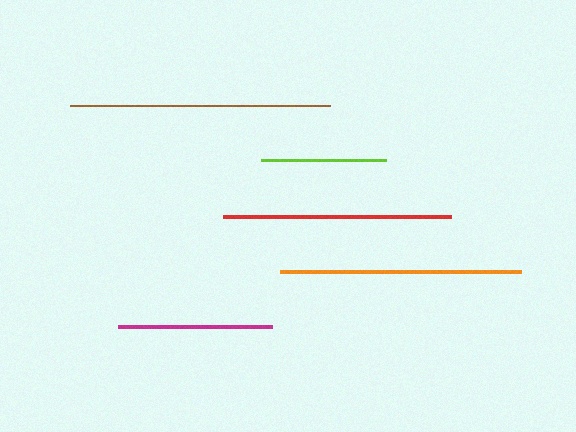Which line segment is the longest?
The brown line is the longest at approximately 261 pixels.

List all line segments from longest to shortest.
From longest to shortest: brown, orange, red, magenta, lime.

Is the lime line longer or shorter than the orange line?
The orange line is longer than the lime line.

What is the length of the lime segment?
The lime segment is approximately 125 pixels long.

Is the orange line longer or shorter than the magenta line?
The orange line is longer than the magenta line.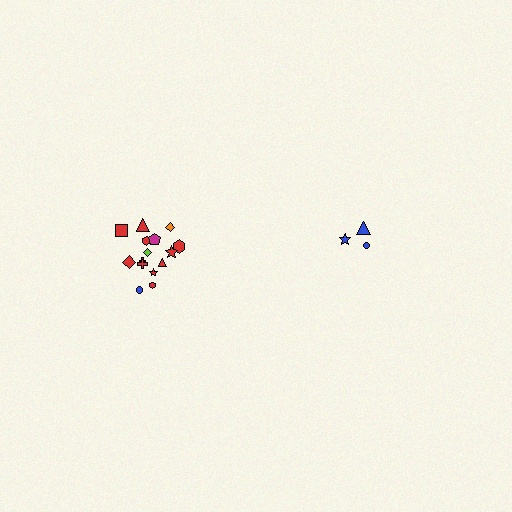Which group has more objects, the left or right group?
The left group.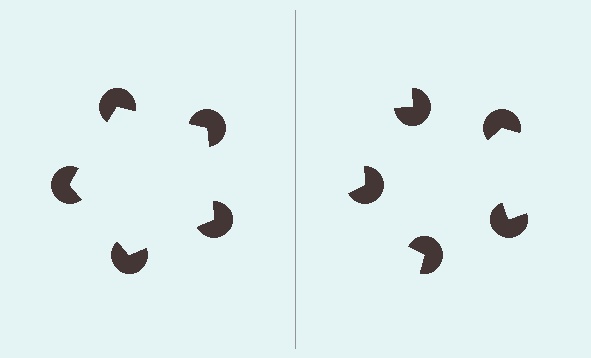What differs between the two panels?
The pac-man discs are positioned identically on both sides; only the wedge orientations differ. On the left they align to a pentagon; on the right they are misaligned.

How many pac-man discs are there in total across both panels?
10 — 5 on each side.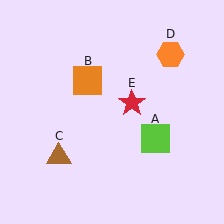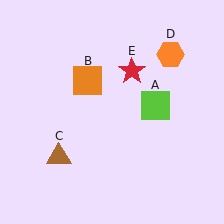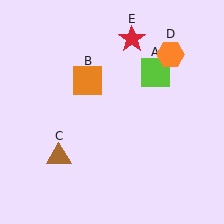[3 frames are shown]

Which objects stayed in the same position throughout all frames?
Orange square (object B) and brown triangle (object C) and orange hexagon (object D) remained stationary.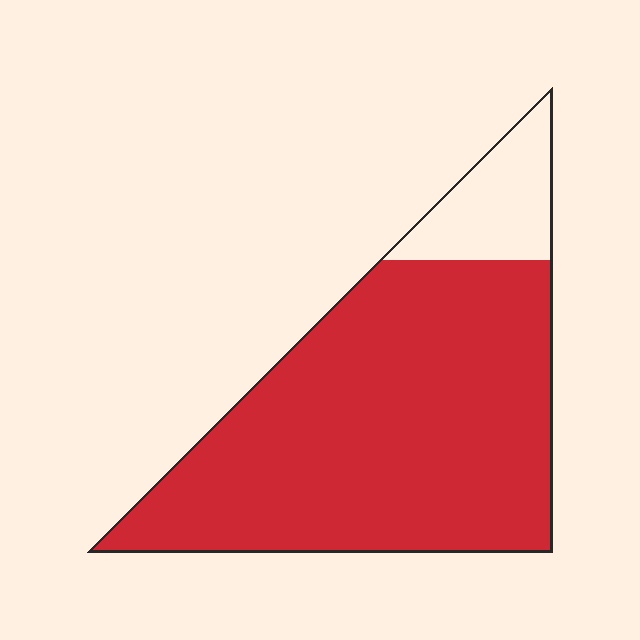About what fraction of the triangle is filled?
About seven eighths (7/8).